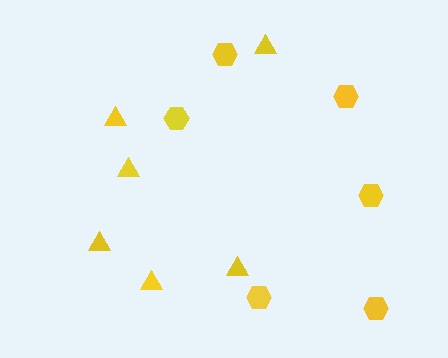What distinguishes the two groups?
There are 2 groups: one group of hexagons (6) and one group of triangles (6).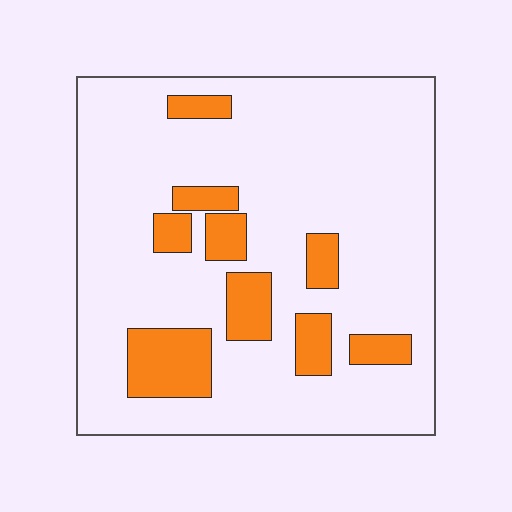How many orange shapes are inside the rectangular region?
9.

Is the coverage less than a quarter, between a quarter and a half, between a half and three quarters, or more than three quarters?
Less than a quarter.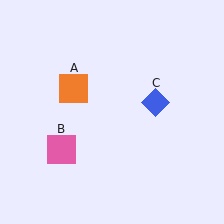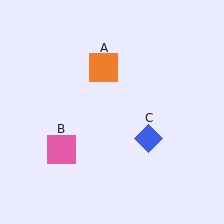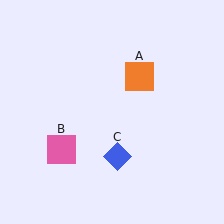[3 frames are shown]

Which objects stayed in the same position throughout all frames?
Pink square (object B) remained stationary.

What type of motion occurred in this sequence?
The orange square (object A), blue diamond (object C) rotated clockwise around the center of the scene.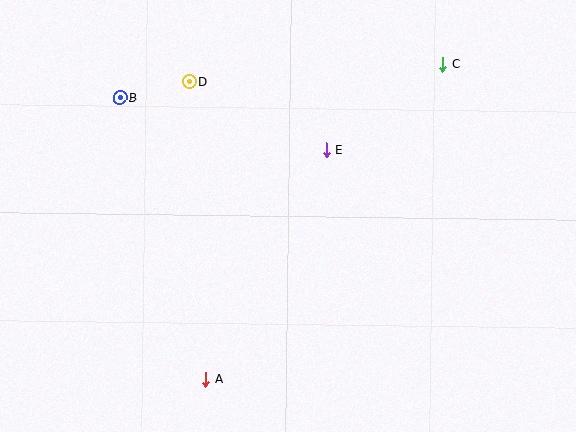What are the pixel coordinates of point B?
Point B is at (120, 97).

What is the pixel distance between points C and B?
The distance between C and B is 325 pixels.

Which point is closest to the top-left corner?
Point B is closest to the top-left corner.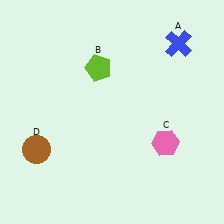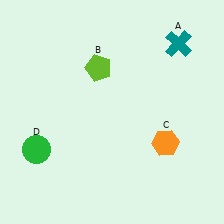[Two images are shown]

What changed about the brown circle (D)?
In Image 1, D is brown. In Image 2, it changed to green.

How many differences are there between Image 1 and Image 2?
There are 3 differences between the two images.